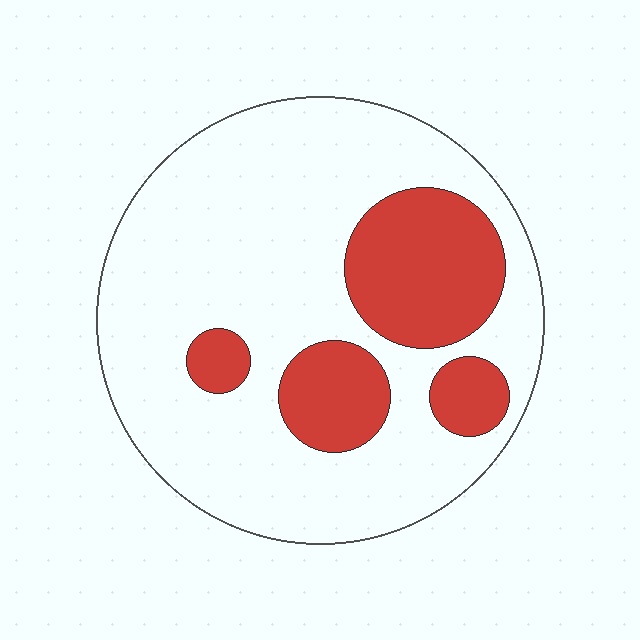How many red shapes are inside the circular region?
4.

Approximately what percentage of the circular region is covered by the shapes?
Approximately 25%.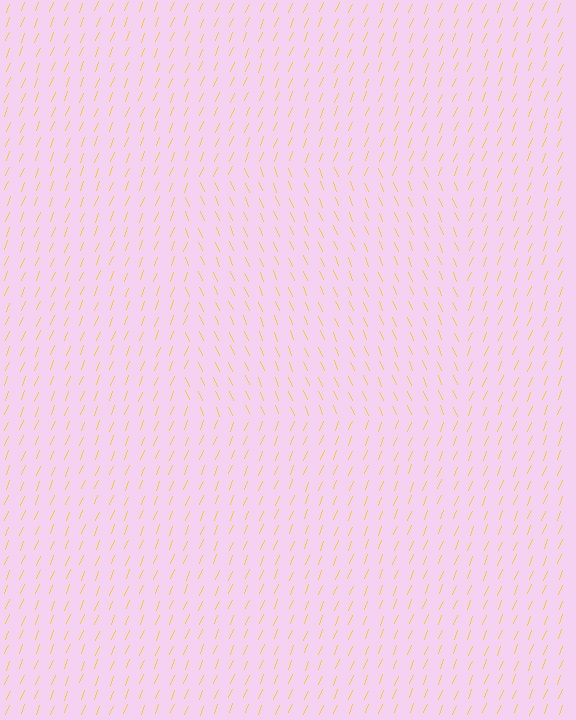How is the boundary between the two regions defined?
The boundary is defined purely by a change in line orientation (approximately 45 degrees difference). All lines are the same color and thickness.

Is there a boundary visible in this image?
Yes, there is a texture boundary formed by a change in line orientation.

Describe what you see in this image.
The image is filled with small yellow line segments. A rectangle region in the image has lines oriented differently from the surrounding lines, creating a visible texture boundary.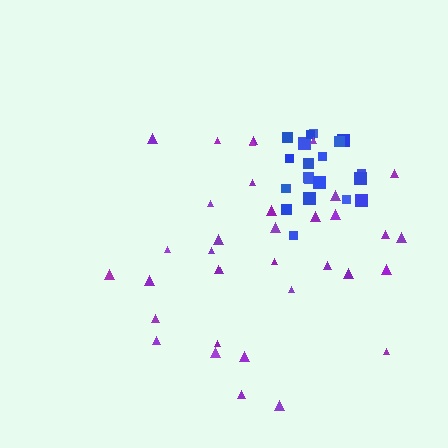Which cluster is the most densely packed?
Blue.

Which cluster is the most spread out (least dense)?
Purple.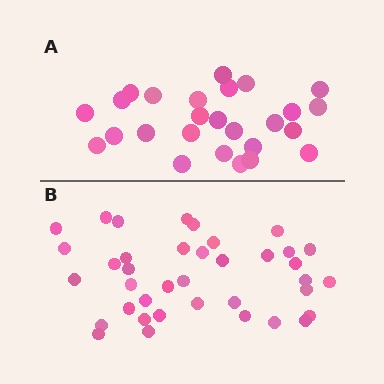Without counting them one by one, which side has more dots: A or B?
Region B (the bottom region) has more dots.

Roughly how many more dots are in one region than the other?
Region B has roughly 12 or so more dots than region A.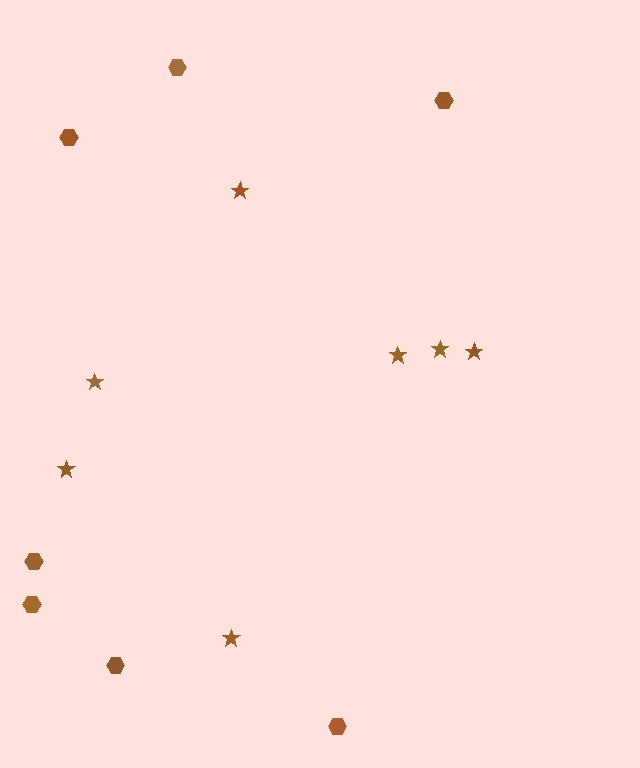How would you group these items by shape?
There are 2 groups: one group of stars (7) and one group of hexagons (7).